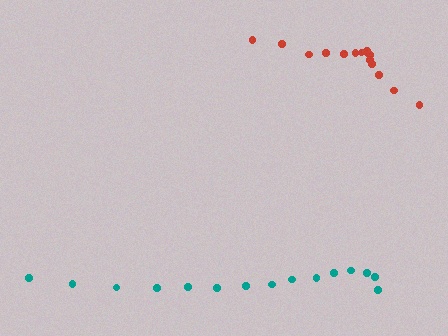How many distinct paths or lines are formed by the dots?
There are 2 distinct paths.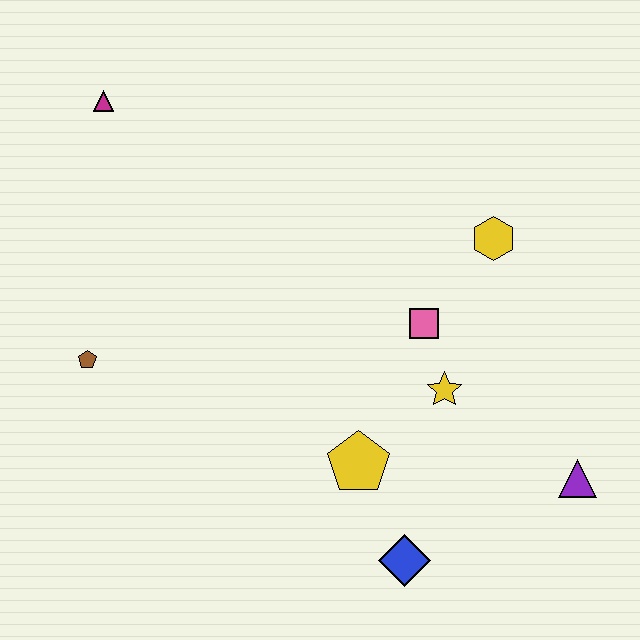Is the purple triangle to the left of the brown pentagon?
No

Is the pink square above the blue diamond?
Yes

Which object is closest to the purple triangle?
The yellow star is closest to the purple triangle.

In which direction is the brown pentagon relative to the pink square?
The brown pentagon is to the left of the pink square.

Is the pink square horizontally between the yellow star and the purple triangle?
No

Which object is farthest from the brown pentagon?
The purple triangle is farthest from the brown pentagon.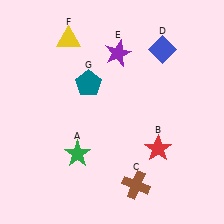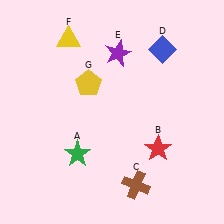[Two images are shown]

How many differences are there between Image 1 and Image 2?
There is 1 difference between the two images.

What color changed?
The pentagon (G) changed from teal in Image 1 to yellow in Image 2.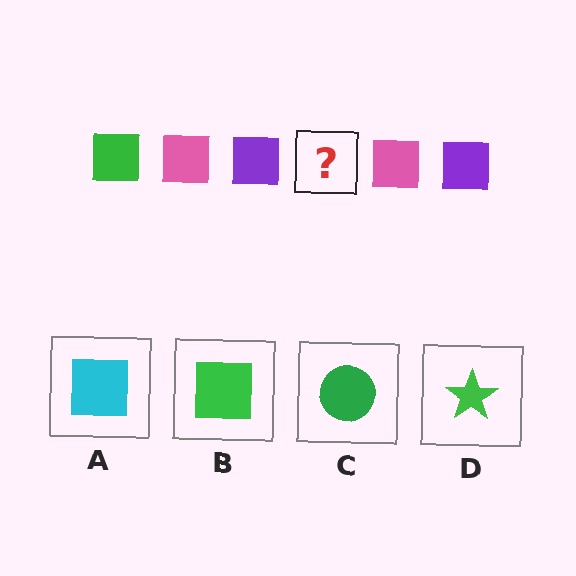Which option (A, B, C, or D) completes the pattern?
B.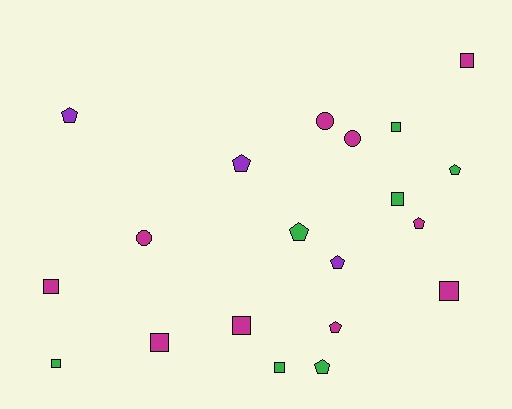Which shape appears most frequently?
Square, with 9 objects.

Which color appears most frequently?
Magenta, with 10 objects.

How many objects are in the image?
There are 20 objects.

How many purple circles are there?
There are no purple circles.